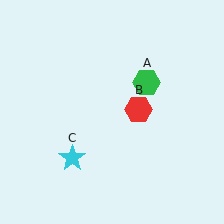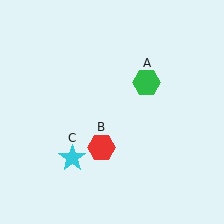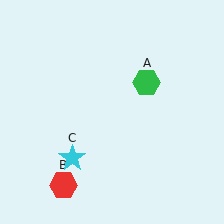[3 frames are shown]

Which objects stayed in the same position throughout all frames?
Green hexagon (object A) and cyan star (object C) remained stationary.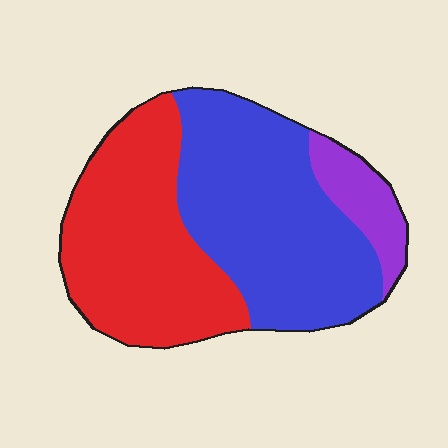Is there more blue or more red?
Blue.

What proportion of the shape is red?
Red covers roughly 40% of the shape.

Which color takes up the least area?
Purple, at roughly 10%.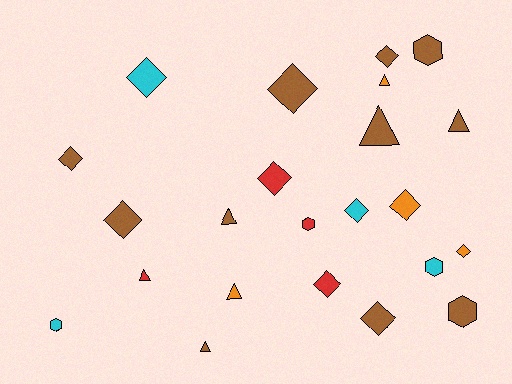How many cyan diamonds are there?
There are 2 cyan diamonds.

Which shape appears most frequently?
Diamond, with 11 objects.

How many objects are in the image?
There are 23 objects.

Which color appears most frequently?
Brown, with 11 objects.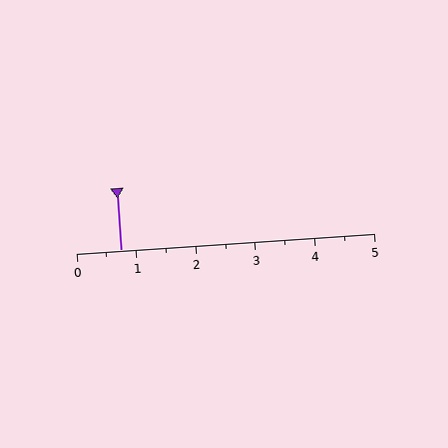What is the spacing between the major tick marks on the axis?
The major ticks are spaced 1 apart.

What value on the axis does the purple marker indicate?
The marker indicates approximately 0.8.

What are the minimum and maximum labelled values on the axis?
The axis runs from 0 to 5.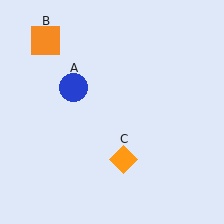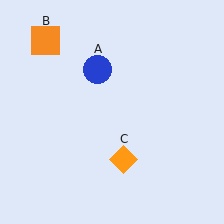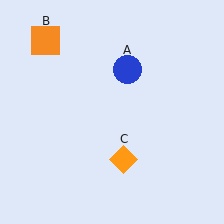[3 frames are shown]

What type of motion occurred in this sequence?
The blue circle (object A) rotated clockwise around the center of the scene.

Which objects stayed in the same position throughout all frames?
Orange square (object B) and orange diamond (object C) remained stationary.